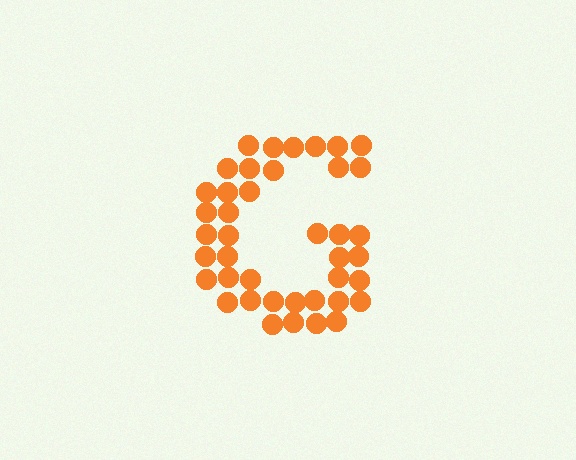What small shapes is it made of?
It is made of small circles.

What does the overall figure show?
The overall figure shows the letter G.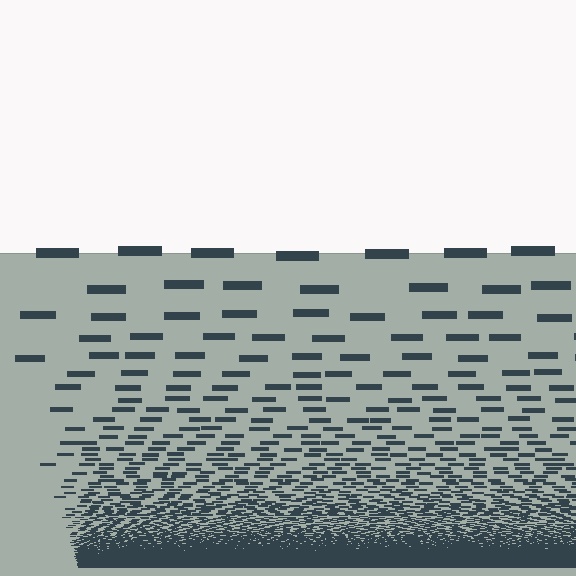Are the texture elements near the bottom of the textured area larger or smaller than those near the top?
Smaller. The gradient is inverted — elements near the bottom are smaller and denser.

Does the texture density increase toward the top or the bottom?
Density increases toward the bottom.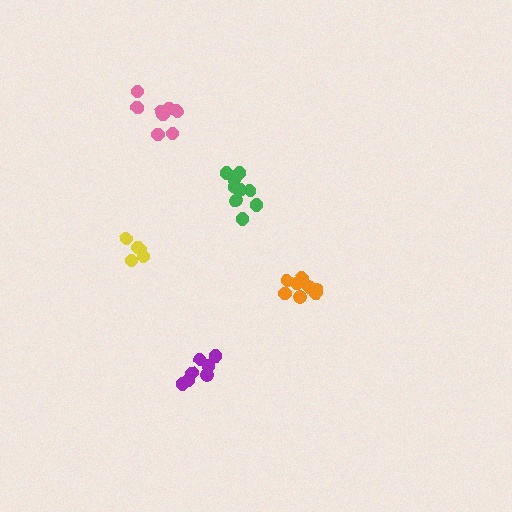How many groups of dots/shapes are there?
There are 5 groups.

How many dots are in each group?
Group 1: 5 dots, Group 2: 9 dots, Group 3: 10 dots, Group 4: 8 dots, Group 5: 7 dots (39 total).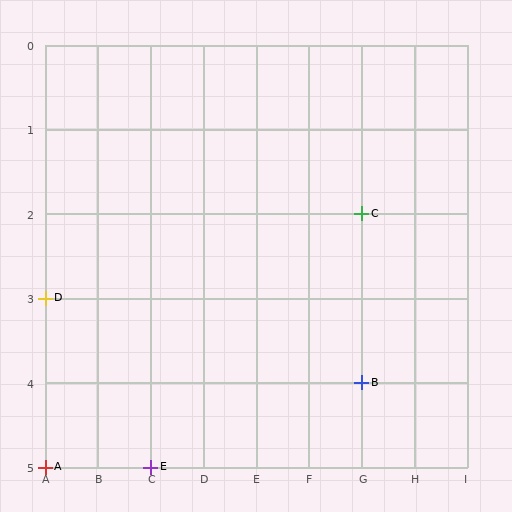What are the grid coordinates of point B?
Point B is at grid coordinates (G, 4).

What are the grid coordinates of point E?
Point E is at grid coordinates (C, 5).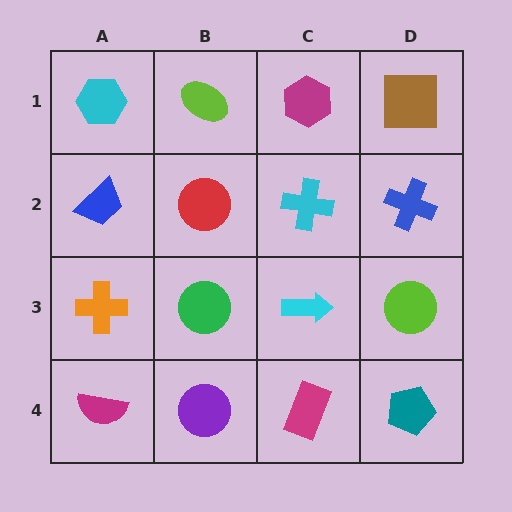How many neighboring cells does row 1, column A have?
2.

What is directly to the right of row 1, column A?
A lime ellipse.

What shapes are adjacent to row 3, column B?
A red circle (row 2, column B), a purple circle (row 4, column B), an orange cross (row 3, column A), a cyan arrow (row 3, column C).